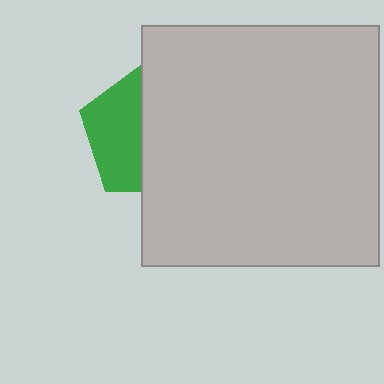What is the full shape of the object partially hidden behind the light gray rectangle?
The partially hidden object is a green pentagon.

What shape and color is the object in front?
The object in front is a light gray rectangle.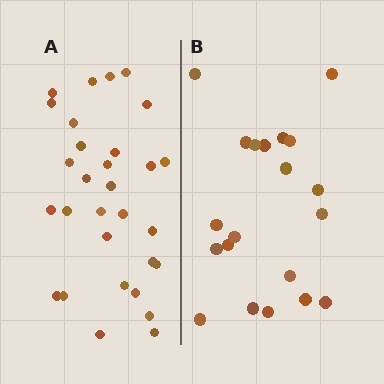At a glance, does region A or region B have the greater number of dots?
Region A (the left region) has more dots.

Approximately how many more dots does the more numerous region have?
Region A has roughly 10 or so more dots than region B.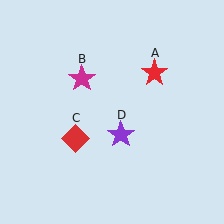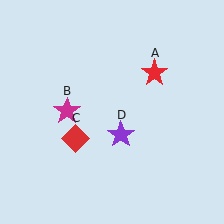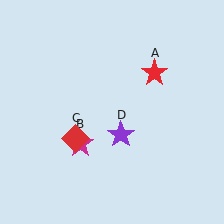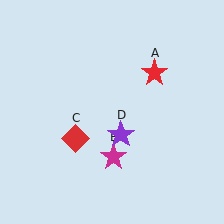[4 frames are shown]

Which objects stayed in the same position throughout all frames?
Red star (object A) and red diamond (object C) and purple star (object D) remained stationary.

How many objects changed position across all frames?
1 object changed position: magenta star (object B).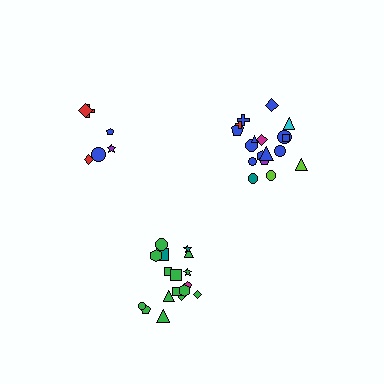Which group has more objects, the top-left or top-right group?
The top-right group.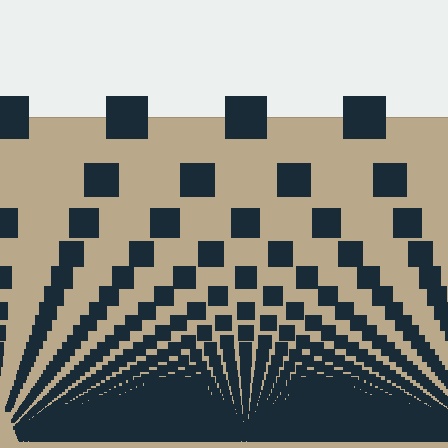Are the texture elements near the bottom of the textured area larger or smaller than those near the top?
Smaller. The gradient is inverted — elements near the bottom are smaller and denser.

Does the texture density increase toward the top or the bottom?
Density increases toward the bottom.